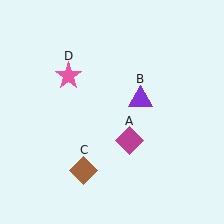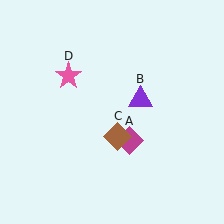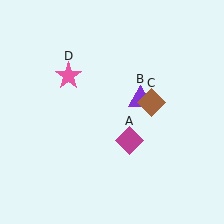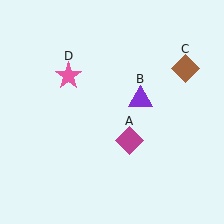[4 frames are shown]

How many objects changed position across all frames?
1 object changed position: brown diamond (object C).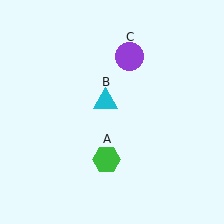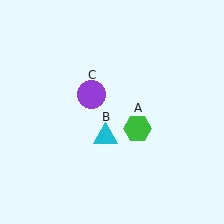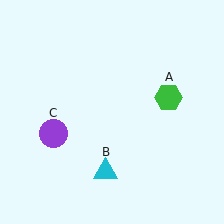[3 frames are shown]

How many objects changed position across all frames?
3 objects changed position: green hexagon (object A), cyan triangle (object B), purple circle (object C).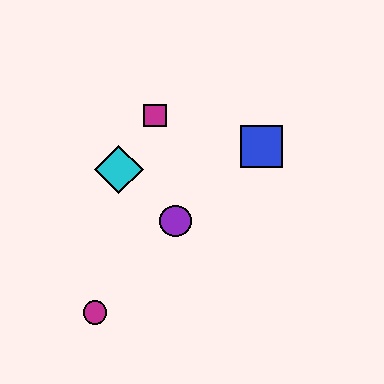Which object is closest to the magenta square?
The cyan diamond is closest to the magenta square.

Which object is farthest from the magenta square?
The magenta circle is farthest from the magenta square.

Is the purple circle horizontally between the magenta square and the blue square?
Yes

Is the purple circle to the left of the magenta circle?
No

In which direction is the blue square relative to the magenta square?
The blue square is to the right of the magenta square.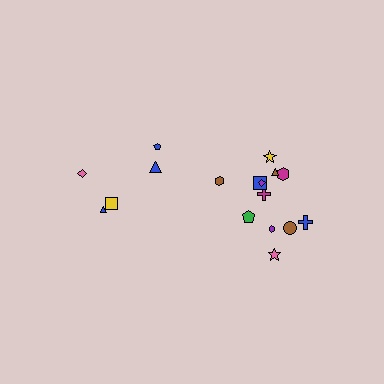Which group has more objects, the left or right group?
The right group.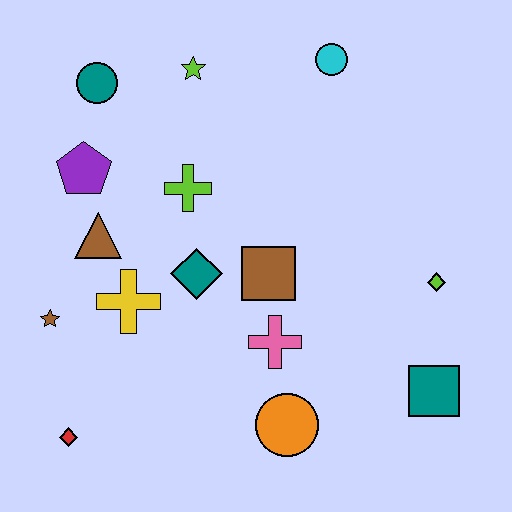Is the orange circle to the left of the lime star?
No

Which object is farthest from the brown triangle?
The teal square is farthest from the brown triangle.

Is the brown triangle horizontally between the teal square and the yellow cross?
No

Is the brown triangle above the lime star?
No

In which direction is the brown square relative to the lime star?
The brown square is below the lime star.